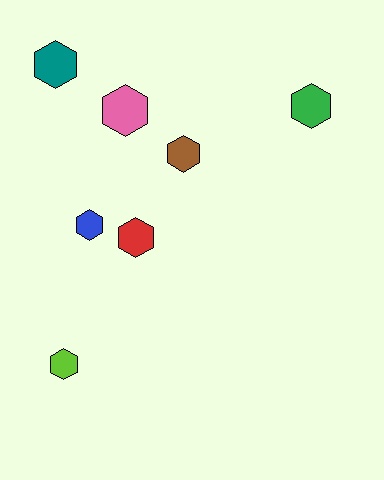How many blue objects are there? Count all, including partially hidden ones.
There is 1 blue object.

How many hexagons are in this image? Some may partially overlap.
There are 7 hexagons.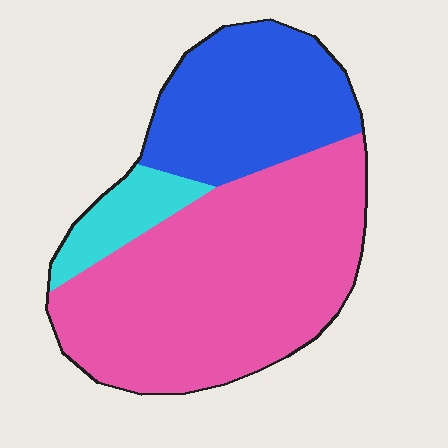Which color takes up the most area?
Pink, at roughly 60%.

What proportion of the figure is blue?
Blue covers about 30% of the figure.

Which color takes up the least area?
Cyan, at roughly 10%.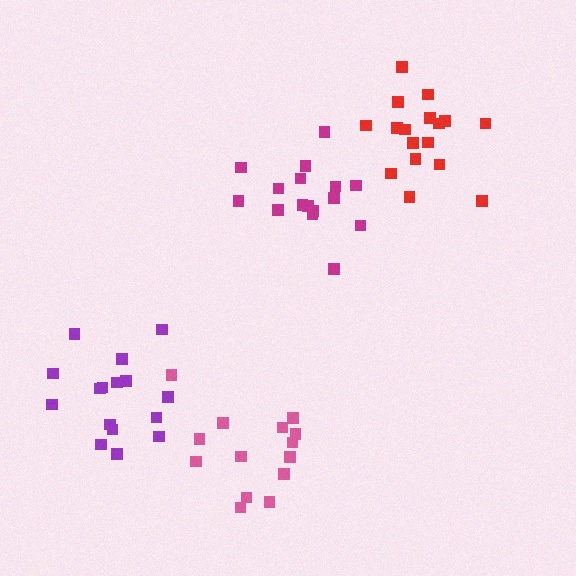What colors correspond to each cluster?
The clusters are colored: magenta, pink, red, purple.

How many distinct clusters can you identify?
There are 4 distinct clusters.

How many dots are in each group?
Group 1: 16 dots, Group 2: 14 dots, Group 3: 17 dots, Group 4: 17 dots (64 total).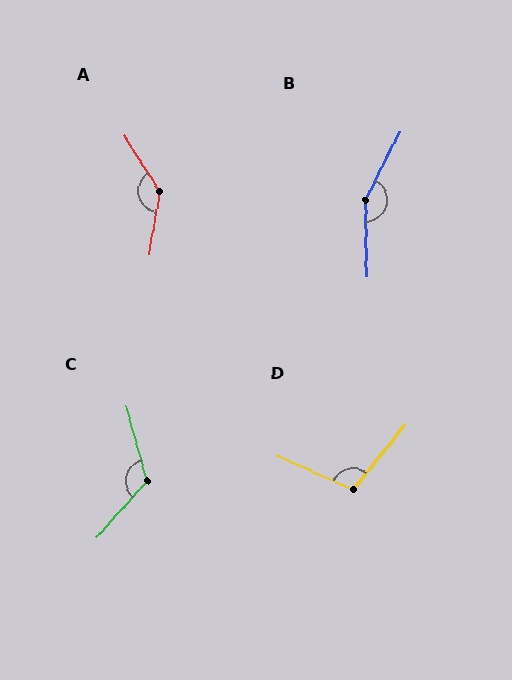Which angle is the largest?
B, at approximately 152 degrees.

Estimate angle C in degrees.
Approximately 123 degrees.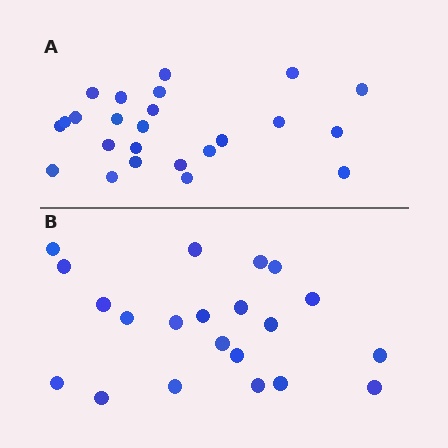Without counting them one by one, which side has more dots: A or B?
Region A (the top region) has more dots.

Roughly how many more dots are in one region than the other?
Region A has just a few more — roughly 2 or 3 more dots than region B.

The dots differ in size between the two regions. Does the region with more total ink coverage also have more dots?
No. Region B has more total ink coverage because its dots are larger, but region A actually contains more individual dots. Total area can be misleading — the number of items is what matters here.